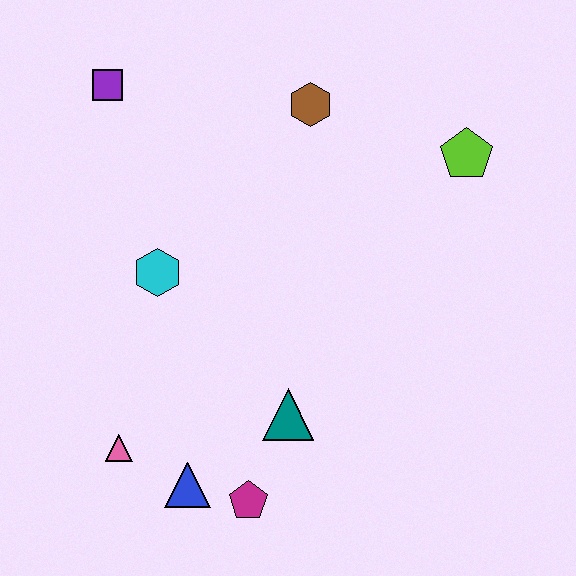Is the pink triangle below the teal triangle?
Yes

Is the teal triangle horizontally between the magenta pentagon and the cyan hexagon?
No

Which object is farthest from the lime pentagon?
The pink triangle is farthest from the lime pentagon.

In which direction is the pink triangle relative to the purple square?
The pink triangle is below the purple square.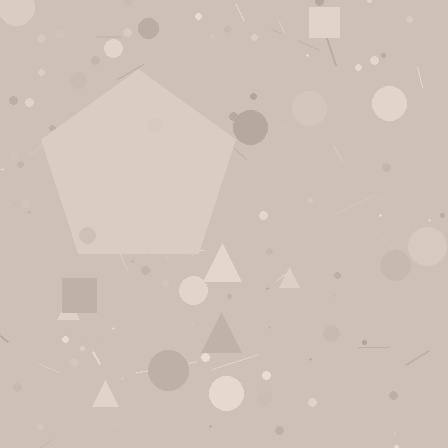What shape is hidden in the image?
A pentagon is hidden in the image.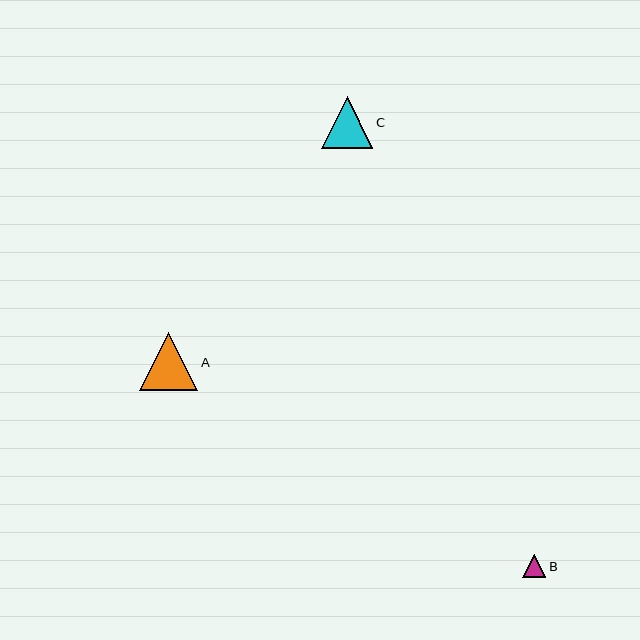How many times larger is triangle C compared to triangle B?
Triangle C is approximately 2.3 times the size of triangle B.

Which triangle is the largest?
Triangle A is the largest with a size of approximately 58 pixels.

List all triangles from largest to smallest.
From largest to smallest: A, C, B.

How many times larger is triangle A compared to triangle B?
Triangle A is approximately 2.6 times the size of triangle B.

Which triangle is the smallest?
Triangle B is the smallest with a size of approximately 23 pixels.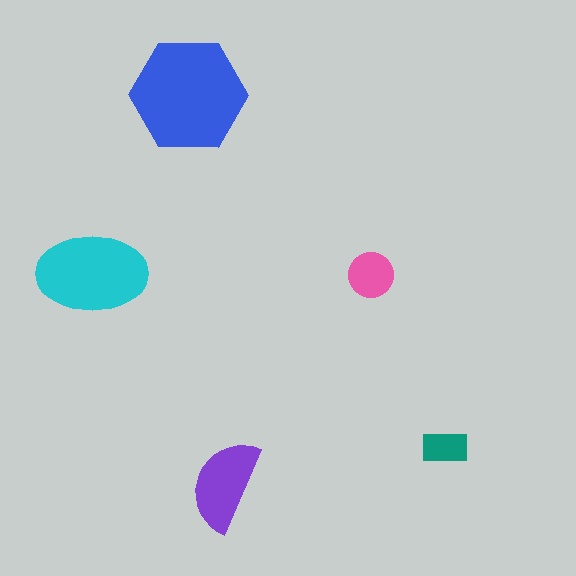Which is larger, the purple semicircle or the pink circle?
The purple semicircle.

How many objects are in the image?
There are 5 objects in the image.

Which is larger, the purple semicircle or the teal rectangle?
The purple semicircle.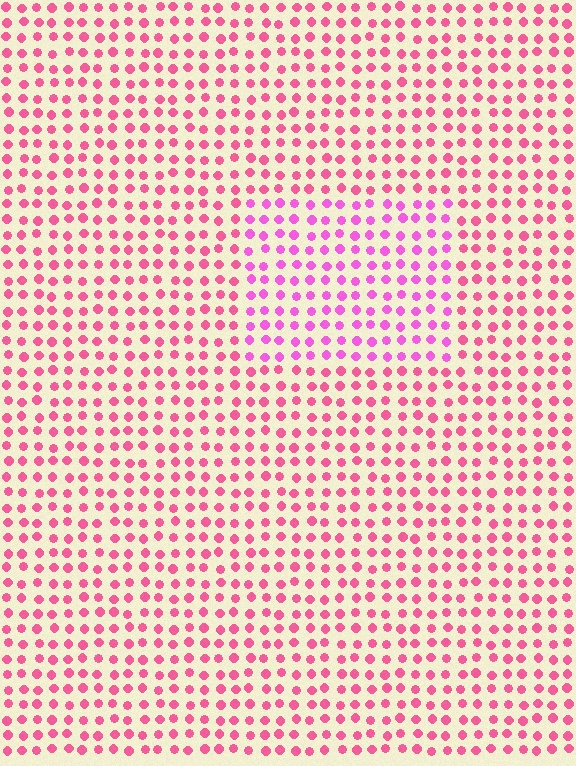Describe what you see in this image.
The image is filled with small pink elements in a uniform arrangement. A rectangle-shaped region is visible where the elements are tinted to a slightly different hue, forming a subtle color boundary.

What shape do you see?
I see a rectangle.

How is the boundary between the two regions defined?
The boundary is defined purely by a slight shift in hue (about 28 degrees). Spacing, size, and orientation are identical on both sides.